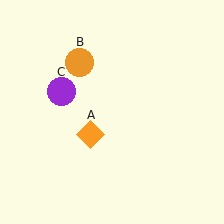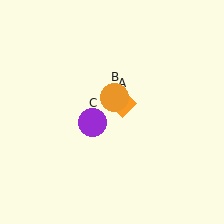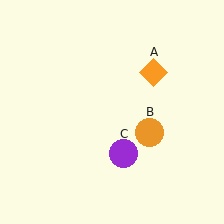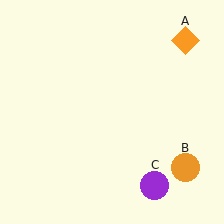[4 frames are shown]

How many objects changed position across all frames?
3 objects changed position: orange diamond (object A), orange circle (object B), purple circle (object C).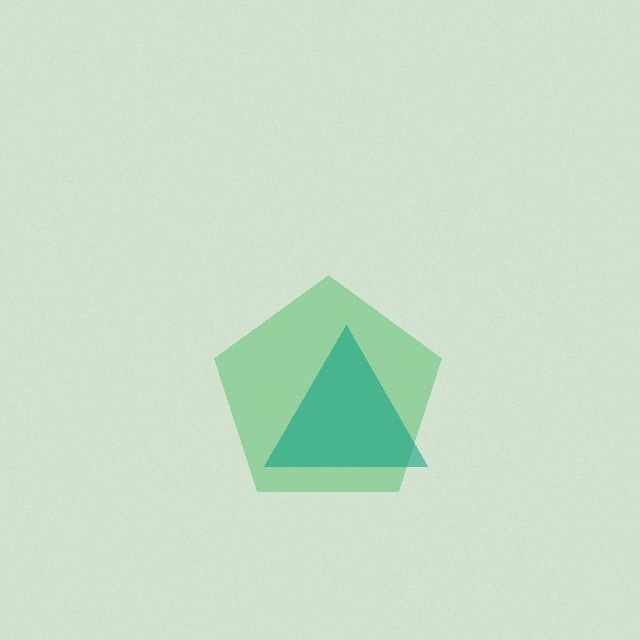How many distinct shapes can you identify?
There are 2 distinct shapes: a green pentagon, a teal triangle.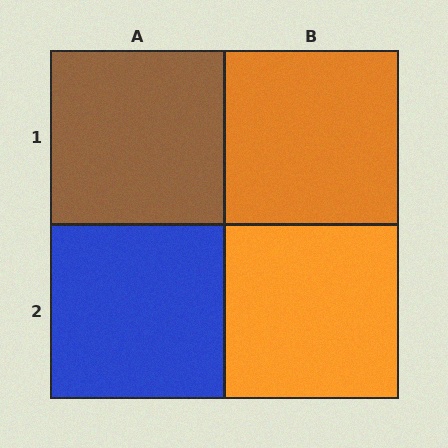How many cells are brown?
1 cell is brown.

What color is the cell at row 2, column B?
Orange.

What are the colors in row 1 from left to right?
Brown, orange.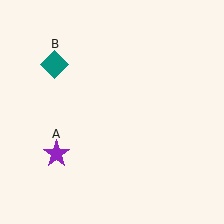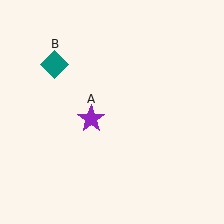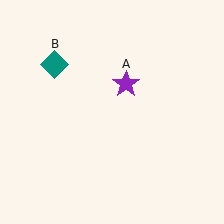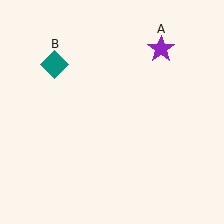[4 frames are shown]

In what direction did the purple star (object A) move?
The purple star (object A) moved up and to the right.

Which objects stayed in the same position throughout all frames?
Teal diamond (object B) remained stationary.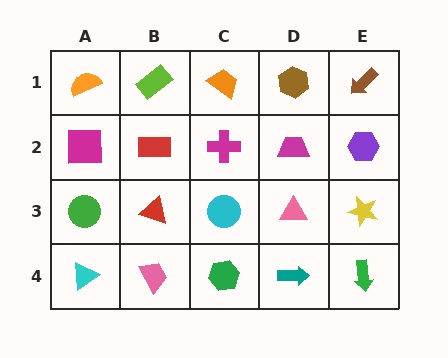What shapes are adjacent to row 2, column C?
An orange trapezoid (row 1, column C), a cyan circle (row 3, column C), a red rectangle (row 2, column B), a magenta trapezoid (row 2, column D).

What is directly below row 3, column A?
A cyan triangle.